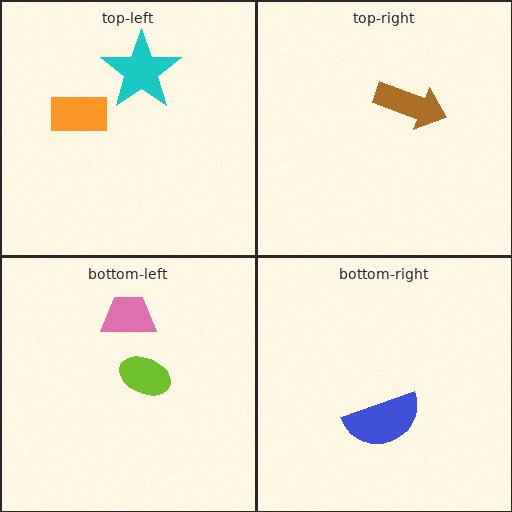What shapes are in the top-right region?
The brown arrow.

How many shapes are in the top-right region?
1.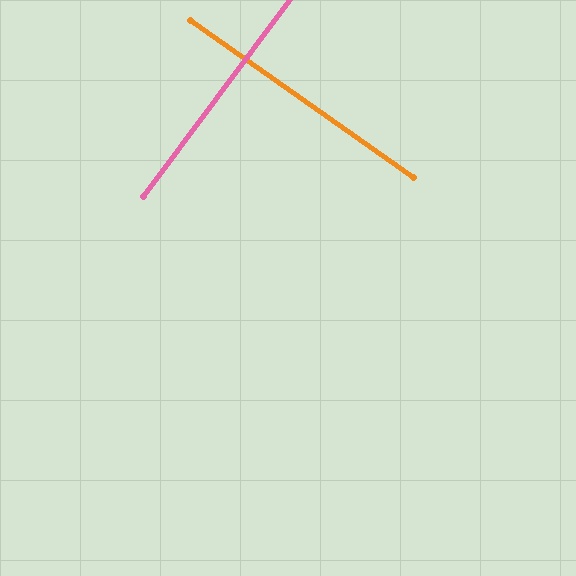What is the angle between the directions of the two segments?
Approximately 88 degrees.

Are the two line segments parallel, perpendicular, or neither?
Perpendicular — they meet at approximately 88°.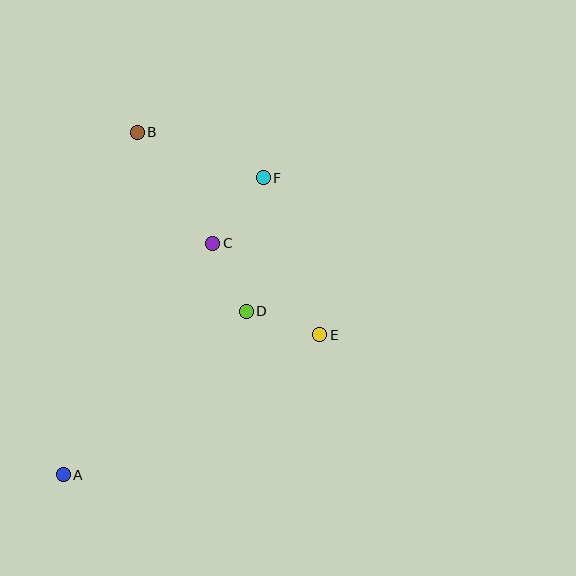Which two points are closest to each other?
Points C and D are closest to each other.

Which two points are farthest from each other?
Points A and F are farthest from each other.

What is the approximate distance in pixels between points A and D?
The distance between A and D is approximately 245 pixels.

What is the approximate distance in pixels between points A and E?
The distance between A and E is approximately 292 pixels.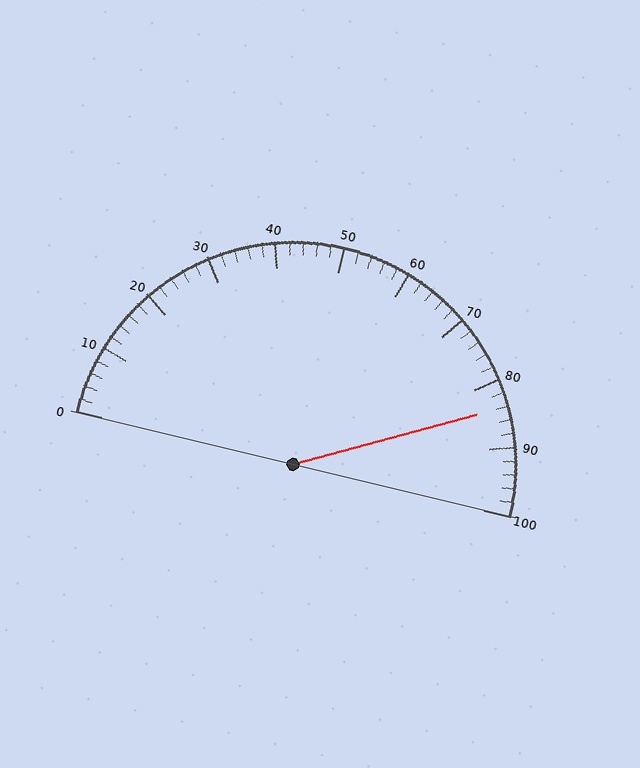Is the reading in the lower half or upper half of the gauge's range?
The reading is in the upper half of the range (0 to 100).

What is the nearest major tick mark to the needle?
The nearest major tick mark is 80.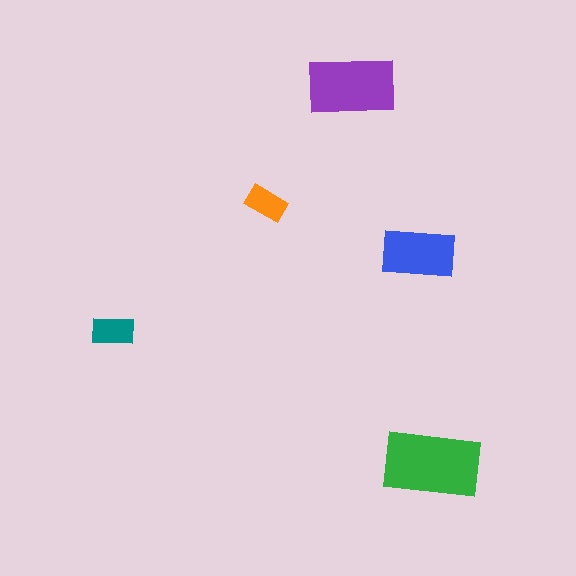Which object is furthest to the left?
The teal rectangle is leftmost.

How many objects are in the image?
There are 5 objects in the image.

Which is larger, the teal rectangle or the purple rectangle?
The purple one.